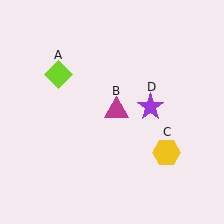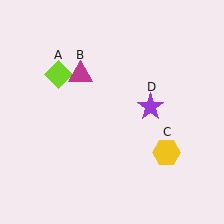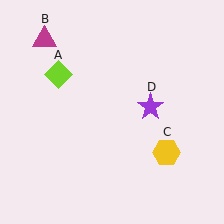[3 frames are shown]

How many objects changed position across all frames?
1 object changed position: magenta triangle (object B).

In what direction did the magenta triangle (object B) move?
The magenta triangle (object B) moved up and to the left.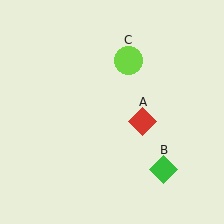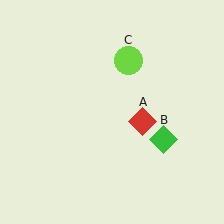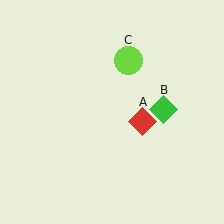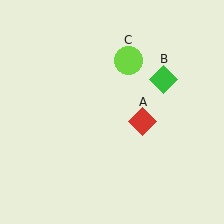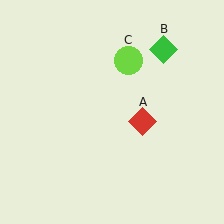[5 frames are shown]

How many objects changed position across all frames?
1 object changed position: green diamond (object B).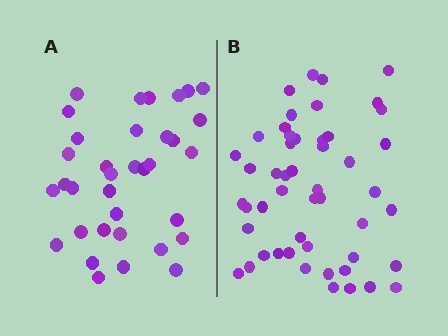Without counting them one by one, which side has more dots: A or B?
Region B (the right region) has more dots.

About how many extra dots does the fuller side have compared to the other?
Region B has approximately 15 more dots than region A.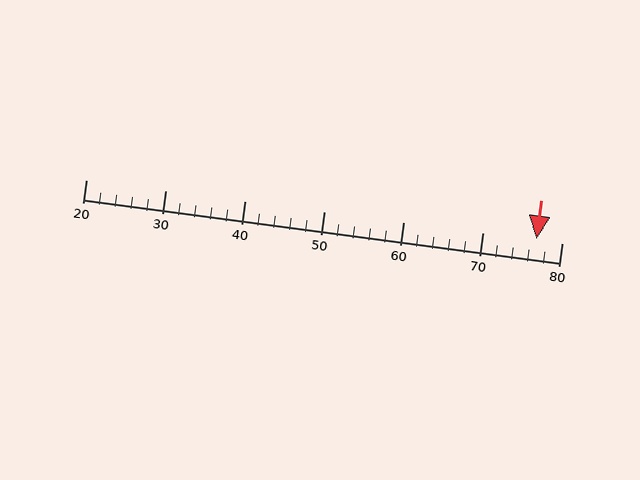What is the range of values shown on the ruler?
The ruler shows values from 20 to 80.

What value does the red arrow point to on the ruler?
The red arrow points to approximately 77.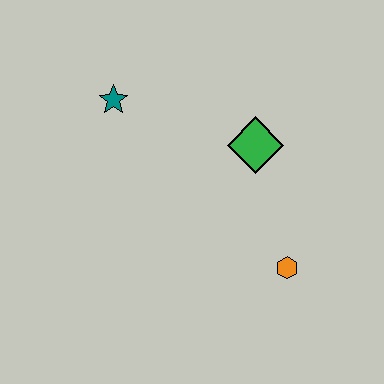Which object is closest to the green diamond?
The orange hexagon is closest to the green diamond.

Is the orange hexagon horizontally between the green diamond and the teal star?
No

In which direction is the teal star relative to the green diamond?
The teal star is to the left of the green diamond.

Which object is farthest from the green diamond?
The teal star is farthest from the green diamond.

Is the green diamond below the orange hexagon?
No